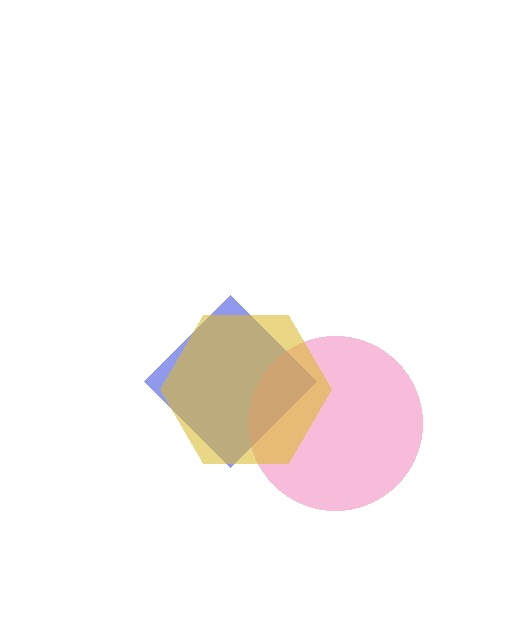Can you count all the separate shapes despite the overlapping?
Yes, there are 3 separate shapes.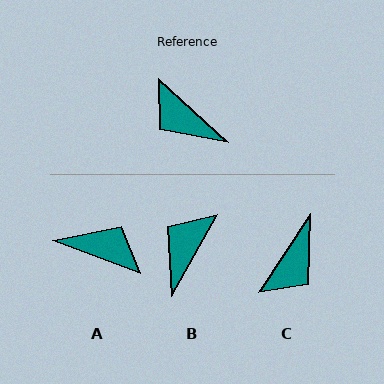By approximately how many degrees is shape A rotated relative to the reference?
Approximately 158 degrees clockwise.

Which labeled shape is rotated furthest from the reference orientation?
A, about 158 degrees away.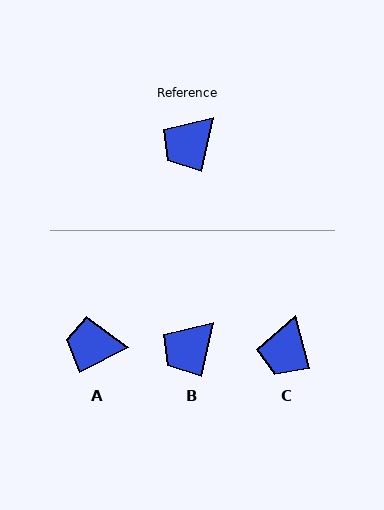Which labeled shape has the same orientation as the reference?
B.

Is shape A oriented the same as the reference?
No, it is off by about 50 degrees.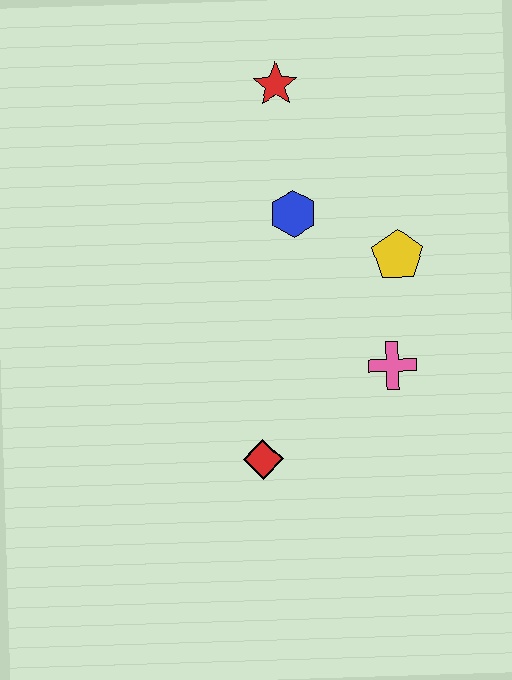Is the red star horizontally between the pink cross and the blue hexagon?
No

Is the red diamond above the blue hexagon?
No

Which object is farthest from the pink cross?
The red star is farthest from the pink cross.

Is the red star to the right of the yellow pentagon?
No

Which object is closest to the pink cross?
The yellow pentagon is closest to the pink cross.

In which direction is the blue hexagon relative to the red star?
The blue hexagon is below the red star.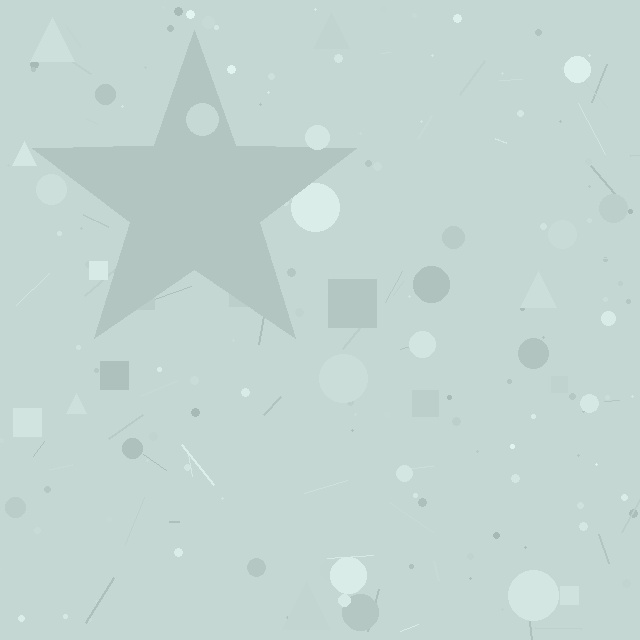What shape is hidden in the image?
A star is hidden in the image.